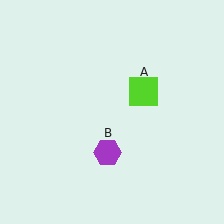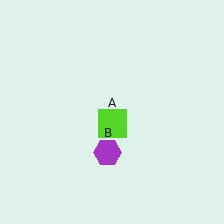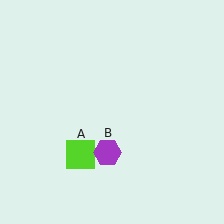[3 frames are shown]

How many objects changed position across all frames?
1 object changed position: lime square (object A).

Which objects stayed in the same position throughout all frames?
Purple hexagon (object B) remained stationary.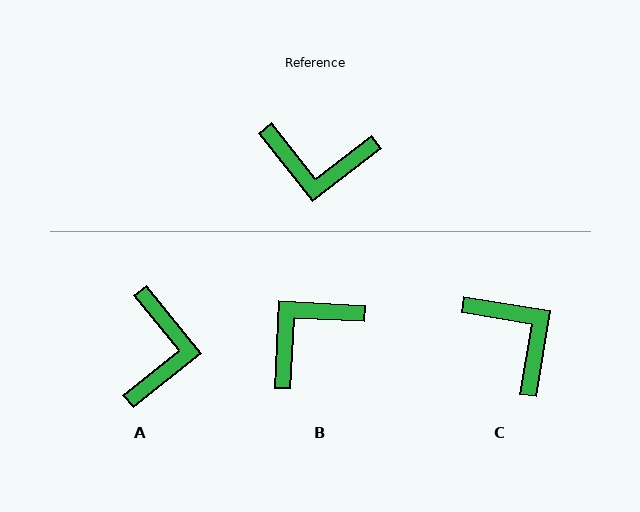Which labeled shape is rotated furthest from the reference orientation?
C, about 133 degrees away.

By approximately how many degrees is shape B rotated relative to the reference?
Approximately 131 degrees clockwise.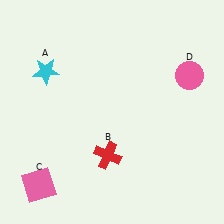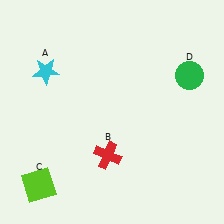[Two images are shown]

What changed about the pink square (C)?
In Image 1, C is pink. In Image 2, it changed to lime.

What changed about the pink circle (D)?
In Image 1, D is pink. In Image 2, it changed to green.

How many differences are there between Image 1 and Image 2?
There are 2 differences between the two images.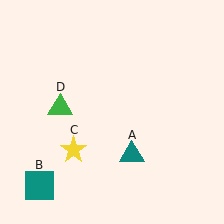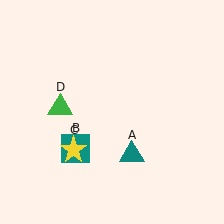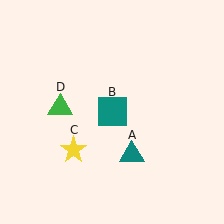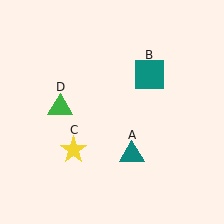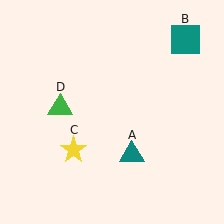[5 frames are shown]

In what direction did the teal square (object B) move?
The teal square (object B) moved up and to the right.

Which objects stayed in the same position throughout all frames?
Teal triangle (object A) and yellow star (object C) and green triangle (object D) remained stationary.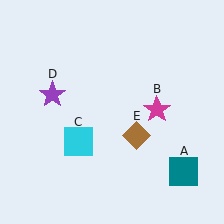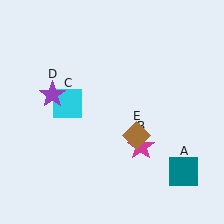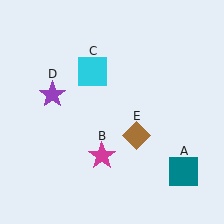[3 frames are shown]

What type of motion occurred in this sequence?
The magenta star (object B), cyan square (object C) rotated clockwise around the center of the scene.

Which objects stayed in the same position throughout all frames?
Teal square (object A) and purple star (object D) and brown diamond (object E) remained stationary.